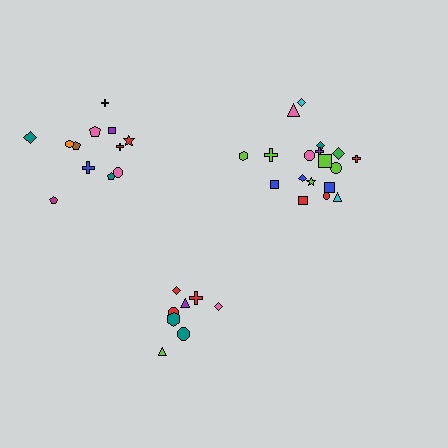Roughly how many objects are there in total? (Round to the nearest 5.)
Roughly 40 objects in total.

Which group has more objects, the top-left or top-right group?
The top-right group.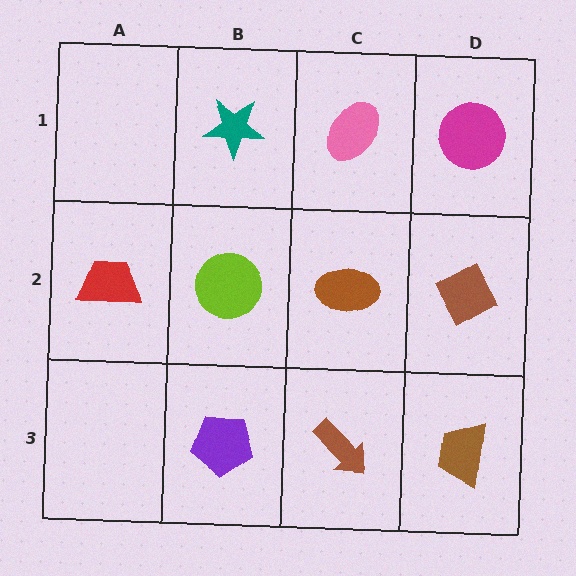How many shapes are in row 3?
3 shapes.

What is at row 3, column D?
A brown trapezoid.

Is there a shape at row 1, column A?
No, that cell is empty.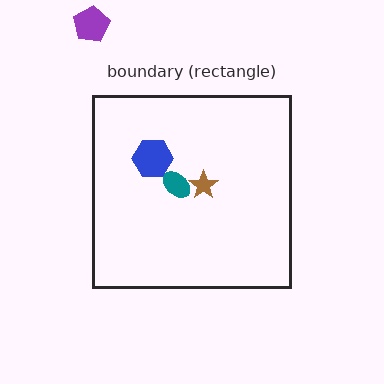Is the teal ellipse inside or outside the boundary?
Inside.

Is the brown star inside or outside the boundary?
Inside.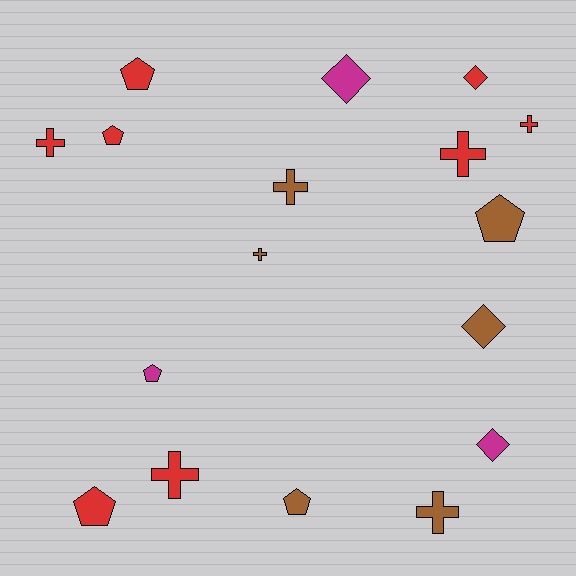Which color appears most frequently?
Red, with 8 objects.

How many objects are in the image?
There are 17 objects.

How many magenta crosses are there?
There are no magenta crosses.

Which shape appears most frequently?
Cross, with 7 objects.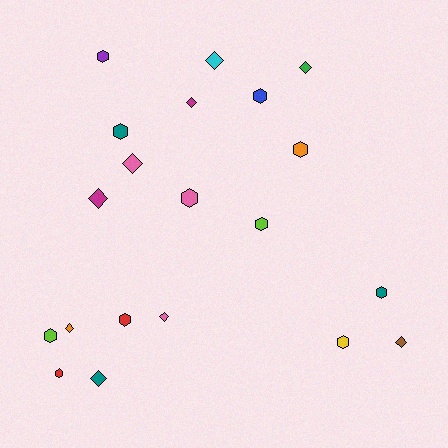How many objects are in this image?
There are 20 objects.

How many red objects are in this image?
There are 2 red objects.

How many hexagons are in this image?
There are 11 hexagons.